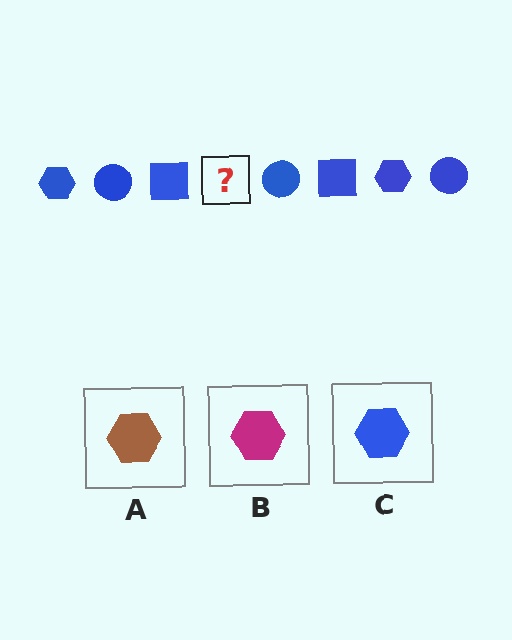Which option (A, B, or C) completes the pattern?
C.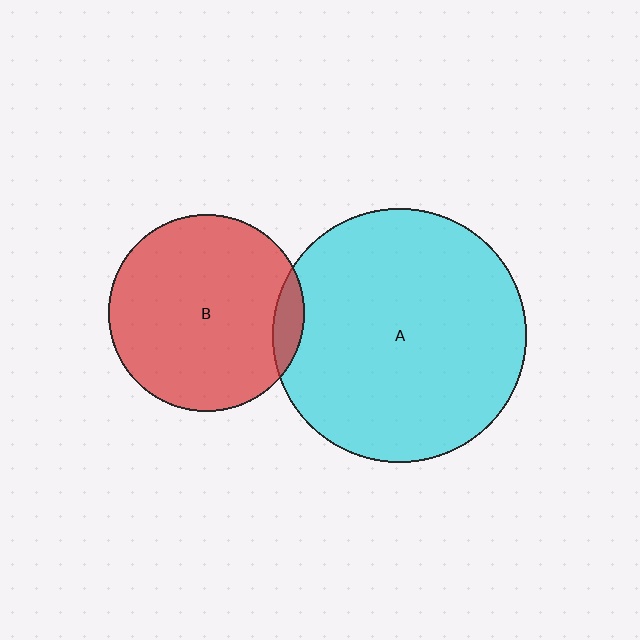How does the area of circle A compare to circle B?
Approximately 1.7 times.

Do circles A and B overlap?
Yes.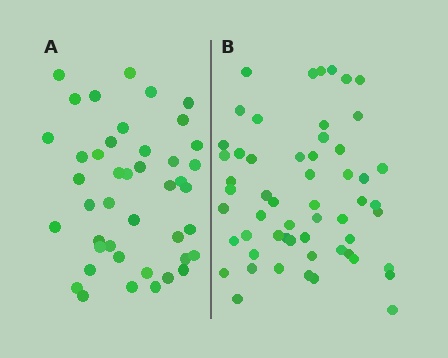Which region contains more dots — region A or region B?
Region B (the right region) has more dots.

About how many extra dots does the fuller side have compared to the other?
Region B has approximately 15 more dots than region A.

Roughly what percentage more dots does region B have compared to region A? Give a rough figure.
About 30% more.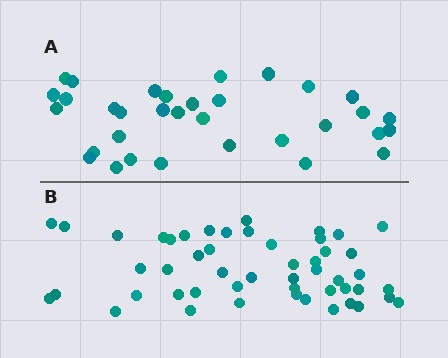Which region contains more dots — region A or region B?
Region B (the bottom region) has more dots.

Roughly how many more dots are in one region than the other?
Region B has approximately 15 more dots than region A.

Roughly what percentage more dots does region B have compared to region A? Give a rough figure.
About 50% more.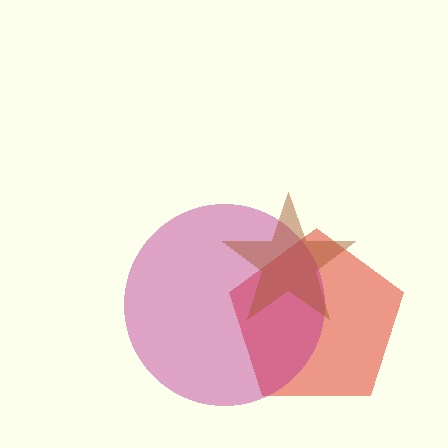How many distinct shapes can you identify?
There are 3 distinct shapes: a red pentagon, a magenta circle, a brown star.